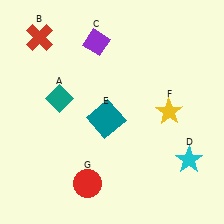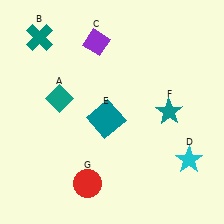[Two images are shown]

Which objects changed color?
B changed from red to teal. F changed from yellow to teal.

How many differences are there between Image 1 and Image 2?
There are 2 differences between the two images.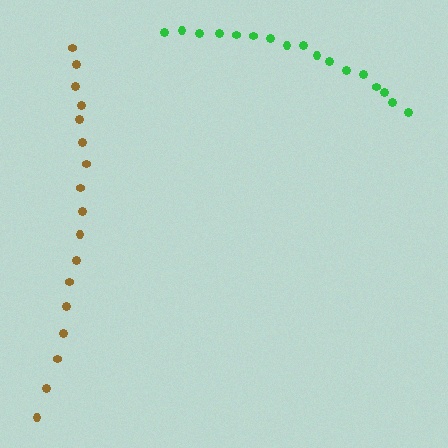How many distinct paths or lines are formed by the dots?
There are 2 distinct paths.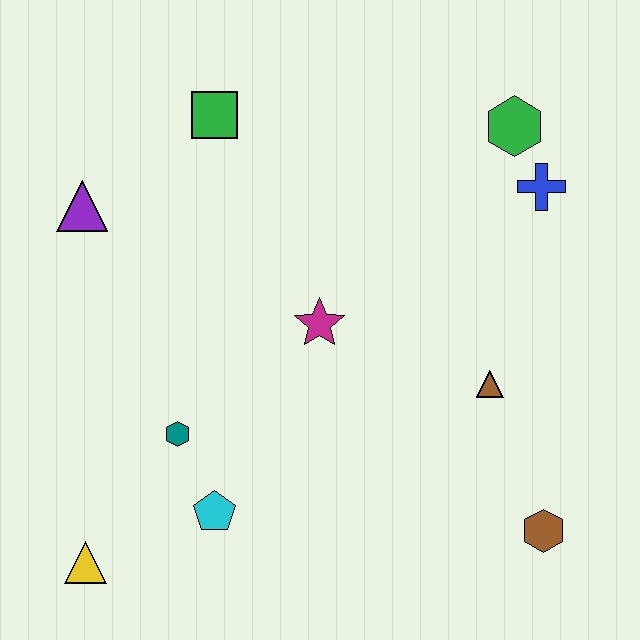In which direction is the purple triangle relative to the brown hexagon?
The purple triangle is to the left of the brown hexagon.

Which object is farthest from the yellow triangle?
The green hexagon is farthest from the yellow triangle.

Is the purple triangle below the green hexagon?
Yes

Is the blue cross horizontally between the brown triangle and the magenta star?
No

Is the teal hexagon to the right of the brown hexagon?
No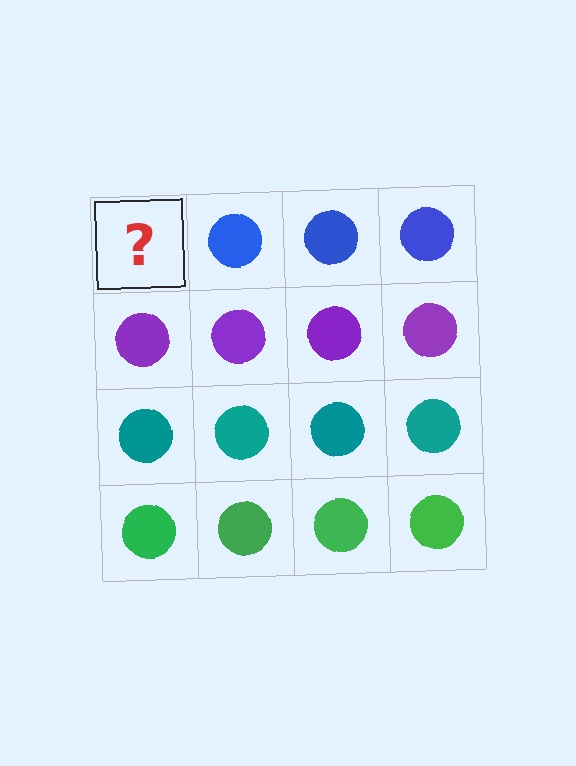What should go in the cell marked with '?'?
The missing cell should contain a blue circle.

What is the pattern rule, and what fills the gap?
The rule is that each row has a consistent color. The gap should be filled with a blue circle.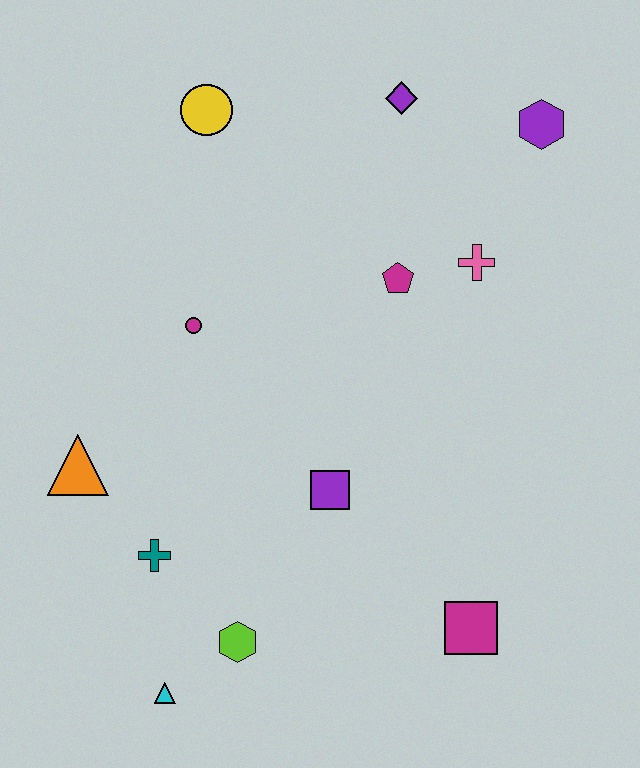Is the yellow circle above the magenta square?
Yes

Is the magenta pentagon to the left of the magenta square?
Yes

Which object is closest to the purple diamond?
The purple hexagon is closest to the purple diamond.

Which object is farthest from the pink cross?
The cyan triangle is farthest from the pink cross.